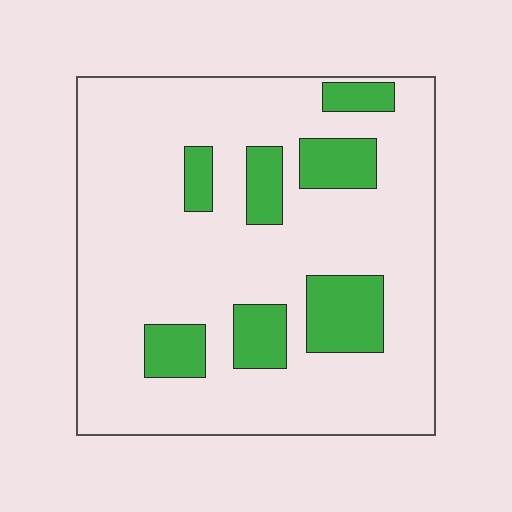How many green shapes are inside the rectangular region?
7.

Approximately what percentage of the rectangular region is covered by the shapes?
Approximately 20%.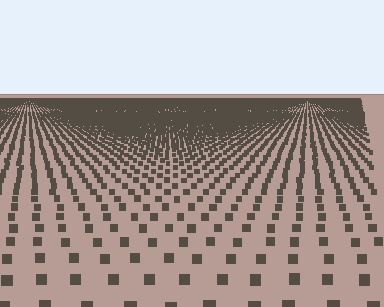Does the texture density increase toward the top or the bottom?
Density increases toward the top.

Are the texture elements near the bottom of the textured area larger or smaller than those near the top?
Larger. Near the bottom, elements are closer to the viewer and appear at a bigger on-screen size.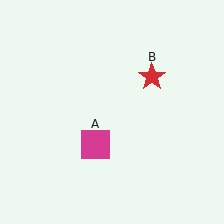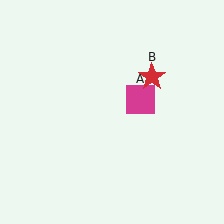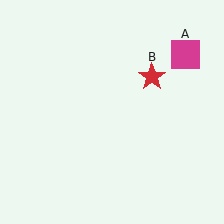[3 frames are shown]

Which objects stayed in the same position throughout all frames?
Red star (object B) remained stationary.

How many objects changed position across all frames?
1 object changed position: magenta square (object A).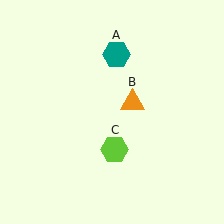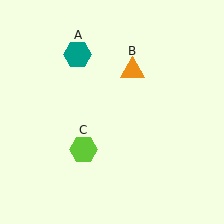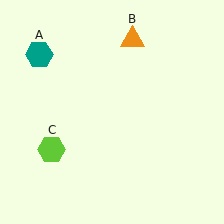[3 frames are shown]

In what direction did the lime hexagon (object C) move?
The lime hexagon (object C) moved left.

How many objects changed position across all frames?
3 objects changed position: teal hexagon (object A), orange triangle (object B), lime hexagon (object C).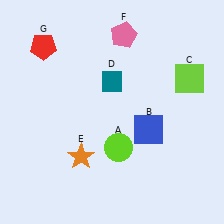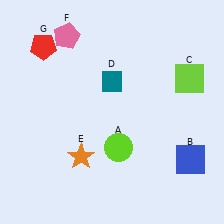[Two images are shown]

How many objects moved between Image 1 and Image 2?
2 objects moved between the two images.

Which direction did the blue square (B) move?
The blue square (B) moved right.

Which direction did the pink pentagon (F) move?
The pink pentagon (F) moved left.